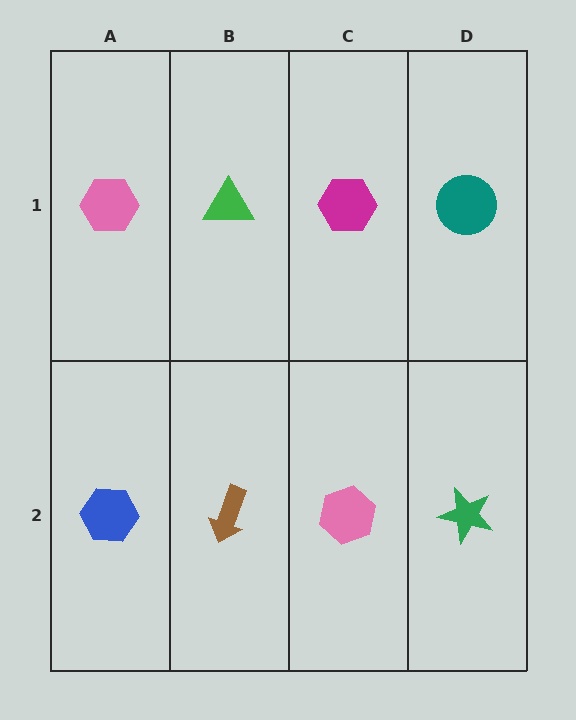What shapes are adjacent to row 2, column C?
A magenta hexagon (row 1, column C), a brown arrow (row 2, column B), a green star (row 2, column D).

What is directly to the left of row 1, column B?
A pink hexagon.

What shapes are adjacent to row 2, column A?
A pink hexagon (row 1, column A), a brown arrow (row 2, column B).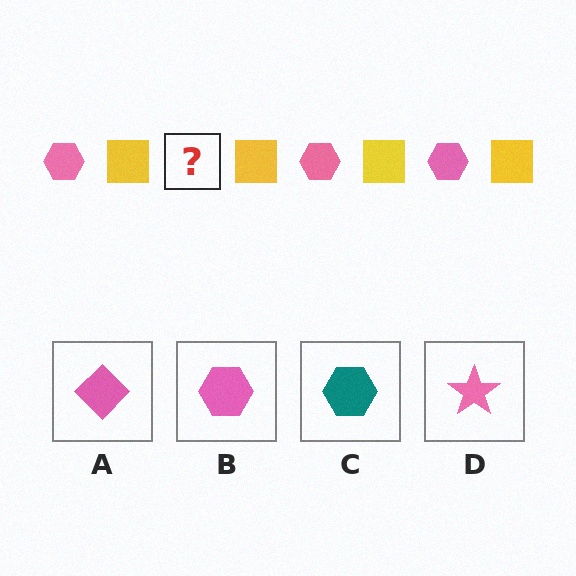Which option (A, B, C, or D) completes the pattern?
B.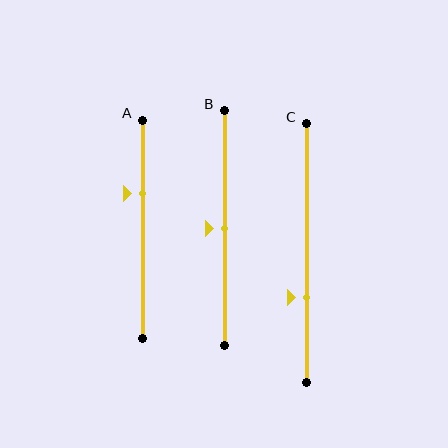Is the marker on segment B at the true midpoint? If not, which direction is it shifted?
Yes, the marker on segment B is at the true midpoint.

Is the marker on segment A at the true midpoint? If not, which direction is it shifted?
No, the marker on segment A is shifted upward by about 16% of the segment length.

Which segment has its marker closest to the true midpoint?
Segment B has its marker closest to the true midpoint.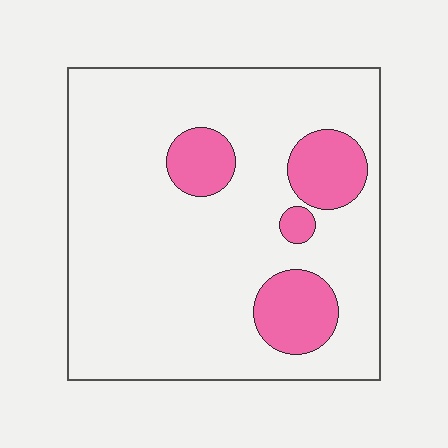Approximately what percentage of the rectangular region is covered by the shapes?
Approximately 15%.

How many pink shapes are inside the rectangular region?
4.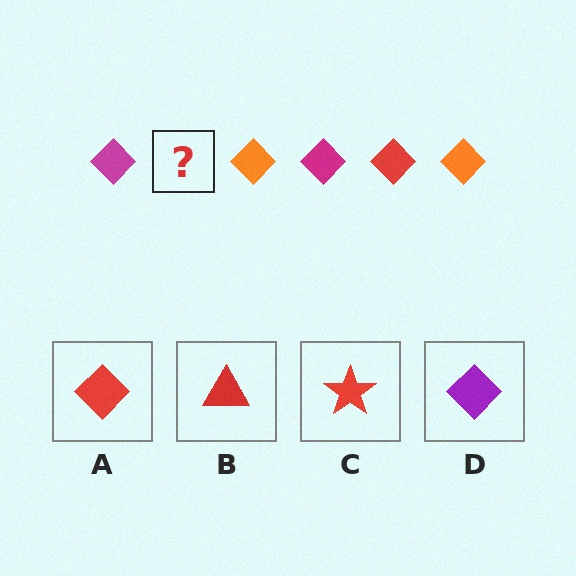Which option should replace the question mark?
Option A.